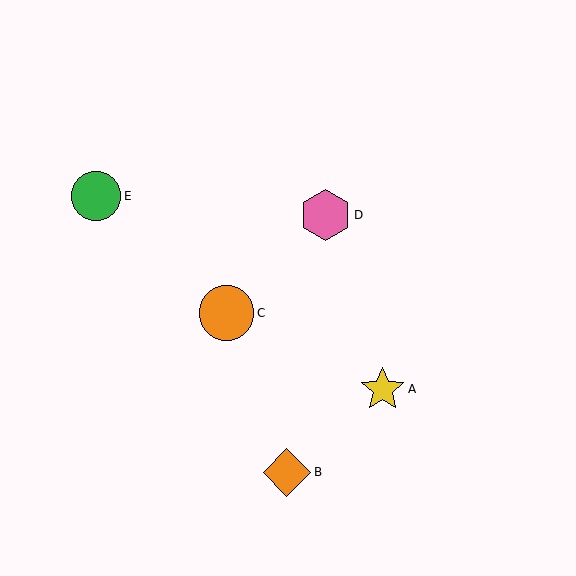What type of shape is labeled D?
Shape D is a pink hexagon.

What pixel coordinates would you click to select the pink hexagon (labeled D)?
Click at (326, 215) to select the pink hexagon D.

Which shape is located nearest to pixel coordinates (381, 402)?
The yellow star (labeled A) at (383, 389) is nearest to that location.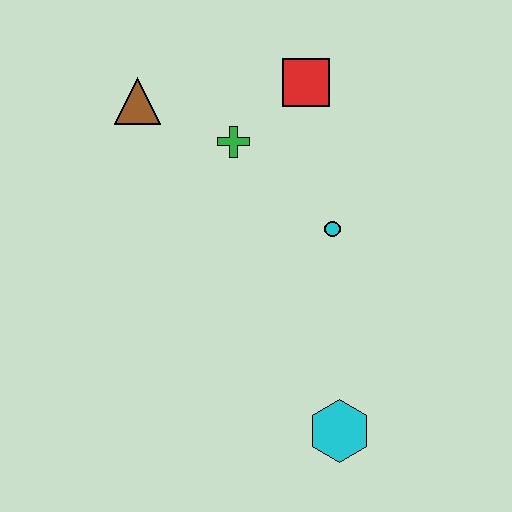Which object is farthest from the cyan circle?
The brown triangle is farthest from the cyan circle.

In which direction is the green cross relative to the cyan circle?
The green cross is to the left of the cyan circle.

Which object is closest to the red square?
The green cross is closest to the red square.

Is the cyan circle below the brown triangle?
Yes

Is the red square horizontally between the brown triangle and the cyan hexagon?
Yes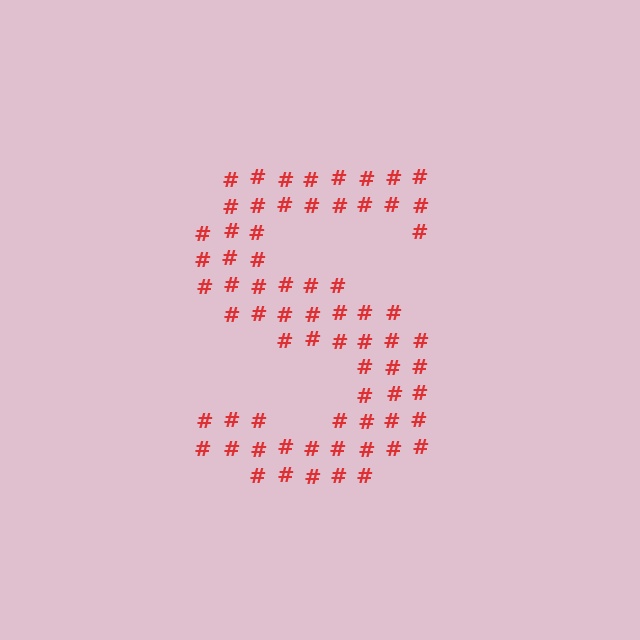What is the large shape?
The large shape is the letter S.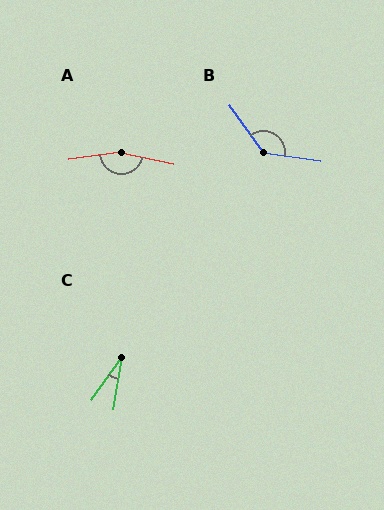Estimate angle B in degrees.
Approximately 134 degrees.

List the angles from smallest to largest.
C (27°), B (134°), A (160°).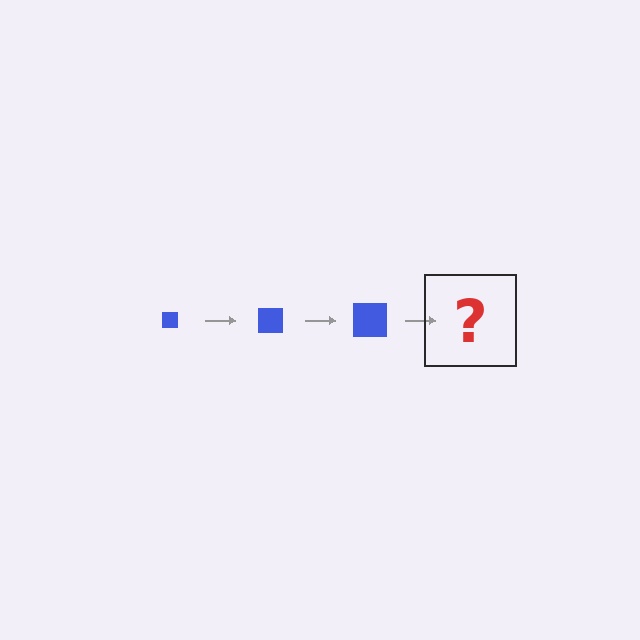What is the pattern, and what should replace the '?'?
The pattern is that the square gets progressively larger each step. The '?' should be a blue square, larger than the previous one.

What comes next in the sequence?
The next element should be a blue square, larger than the previous one.